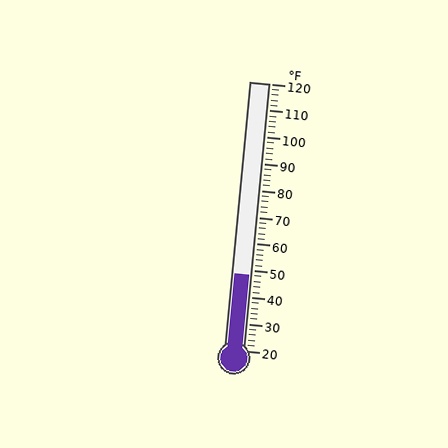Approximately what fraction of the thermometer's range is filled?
The thermometer is filled to approximately 30% of its range.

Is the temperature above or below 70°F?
The temperature is below 70°F.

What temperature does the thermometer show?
The thermometer shows approximately 48°F.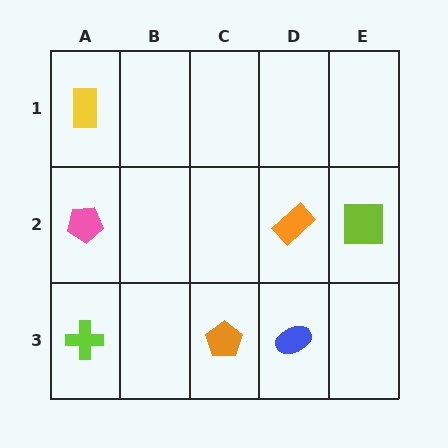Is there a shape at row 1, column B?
No, that cell is empty.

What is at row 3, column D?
A blue ellipse.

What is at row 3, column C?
An orange pentagon.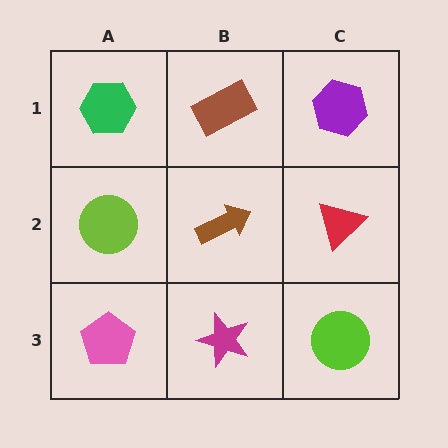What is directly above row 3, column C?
A red triangle.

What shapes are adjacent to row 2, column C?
A purple hexagon (row 1, column C), a lime circle (row 3, column C), a brown arrow (row 2, column B).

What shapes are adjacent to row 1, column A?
A lime circle (row 2, column A), a brown rectangle (row 1, column B).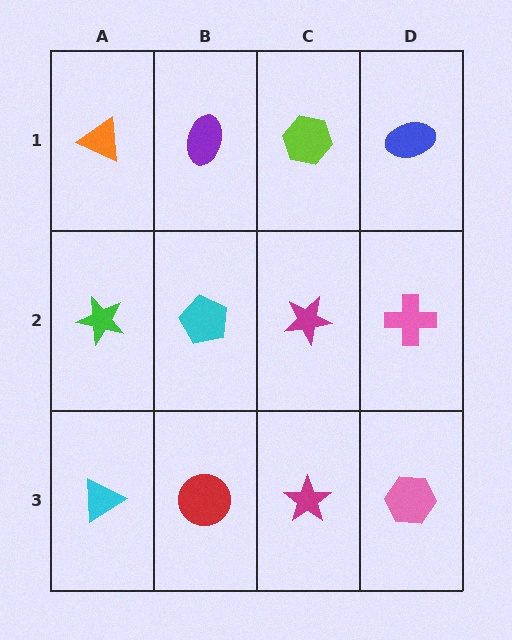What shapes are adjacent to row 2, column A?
An orange triangle (row 1, column A), a cyan triangle (row 3, column A), a cyan pentagon (row 2, column B).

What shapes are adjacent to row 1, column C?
A magenta star (row 2, column C), a purple ellipse (row 1, column B), a blue ellipse (row 1, column D).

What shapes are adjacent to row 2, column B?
A purple ellipse (row 1, column B), a red circle (row 3, column B), a green star (row 2, column A), a magenta star (row 2, column C).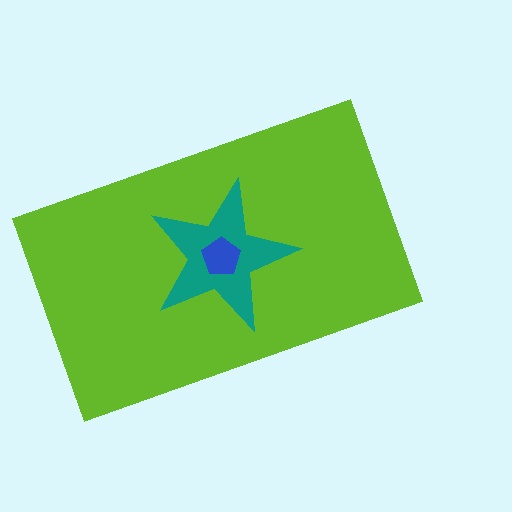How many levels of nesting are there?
3.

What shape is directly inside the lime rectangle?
The teal star.